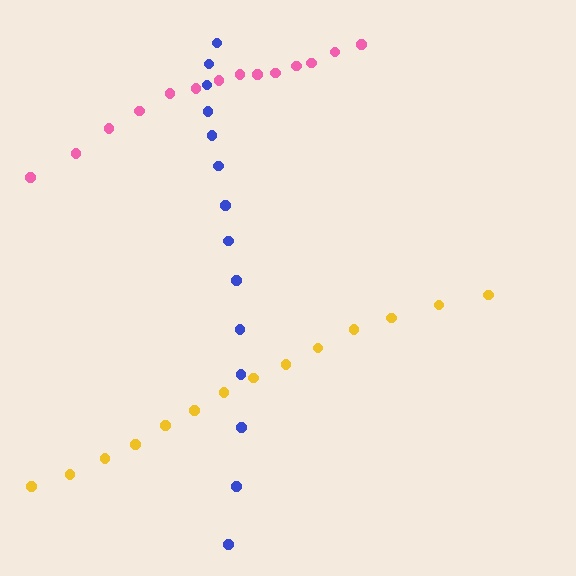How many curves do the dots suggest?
There are 3 distinct paths.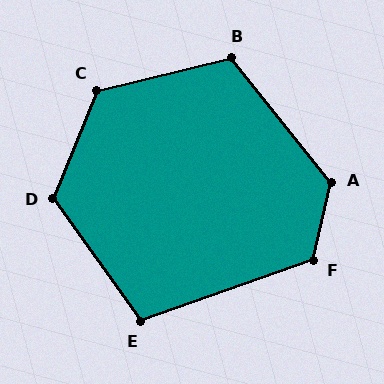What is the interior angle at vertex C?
Approximately 125 degrees (obtuse).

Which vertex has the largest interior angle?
A, at approximately 129 degrees.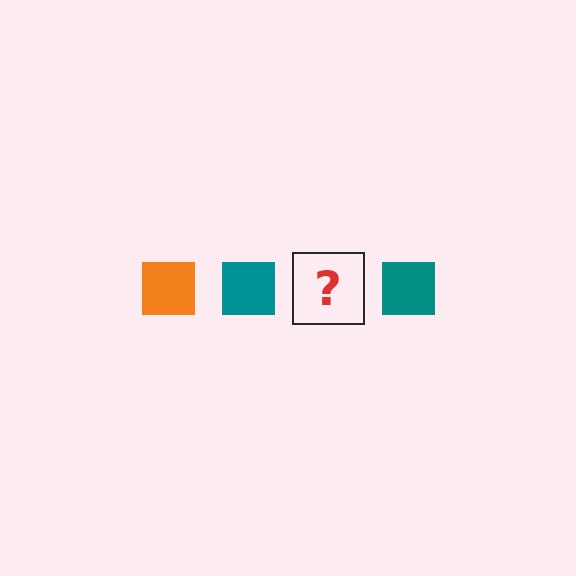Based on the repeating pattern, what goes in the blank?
The blank should be an orange square.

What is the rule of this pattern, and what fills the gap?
The rule is that the pattern cycles through orange, teal squares. The gap should be filled with an orange square.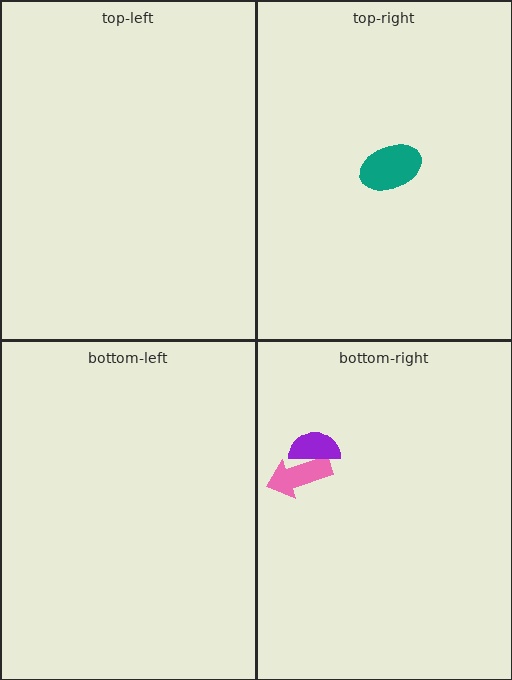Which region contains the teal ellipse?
The top-right region.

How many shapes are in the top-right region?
1.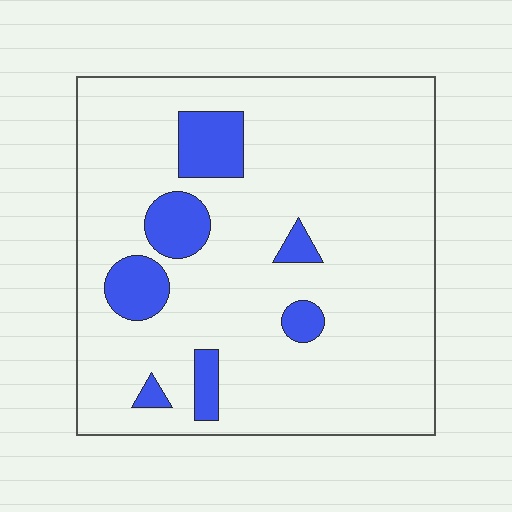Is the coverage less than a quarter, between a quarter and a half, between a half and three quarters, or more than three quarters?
Less than a quarter.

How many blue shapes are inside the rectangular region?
7.